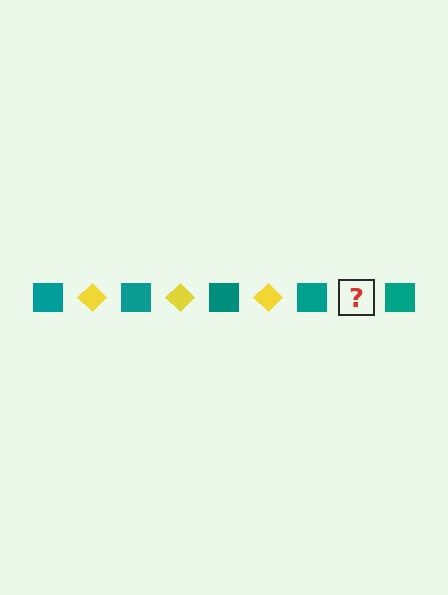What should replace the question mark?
The question mark should be replaced with a yellow diamond.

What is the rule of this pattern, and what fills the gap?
The rule is that the pattern alternates between teal square and yellow diamond. The gap should be filled with a yellow diamond.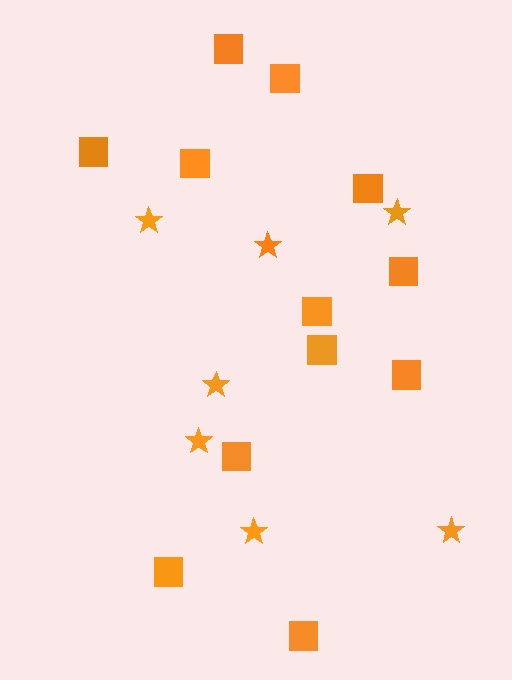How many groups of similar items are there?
There are 2 groups: one group of squares (12) and one group of stars (7).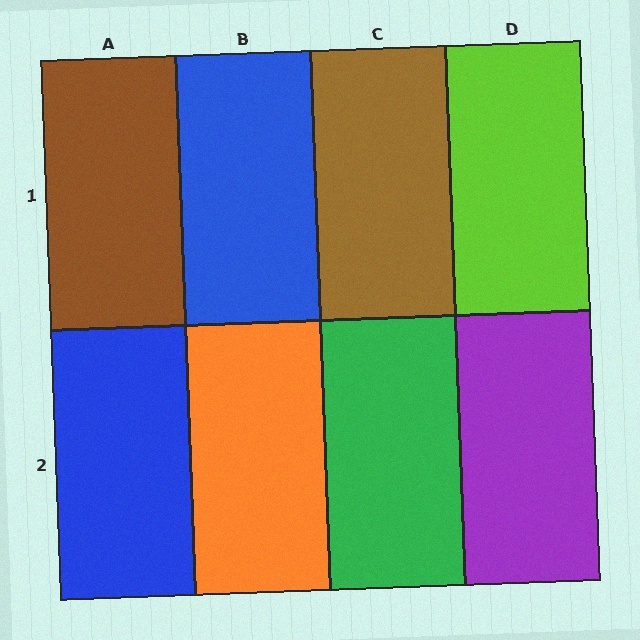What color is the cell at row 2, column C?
Green.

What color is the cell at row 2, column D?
Purple.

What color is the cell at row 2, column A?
Blue.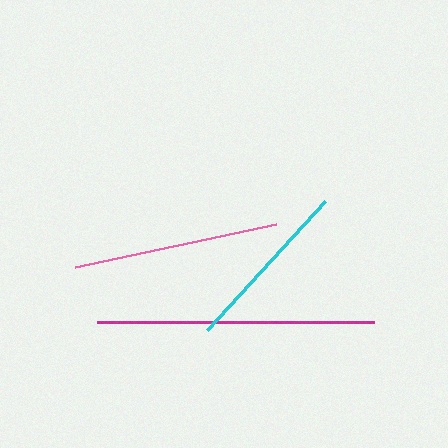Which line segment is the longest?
The magenta line is the longest at approximately 277 pixels.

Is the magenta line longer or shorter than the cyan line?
The magenta line is longer than the cyan line.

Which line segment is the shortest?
The cyan line is the shortest at approximately 175 pixels.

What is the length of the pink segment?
The pink segment is approximately 205 pixels long.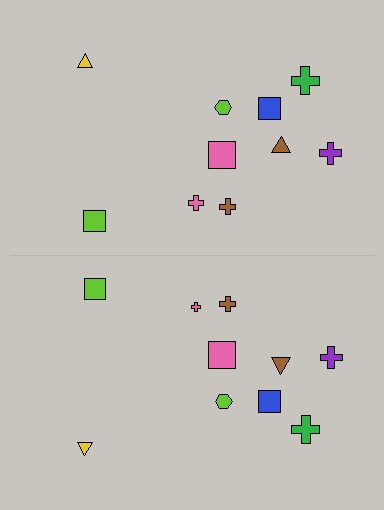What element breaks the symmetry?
The pink cross on the bottom side has a different size than its mirror counterpart.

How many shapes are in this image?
There are 20 shapes in this image.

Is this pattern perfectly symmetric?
No, the pattern is not perfectly symmetric. The pink cross on the bottom side has a different size than its mirror counterpart.